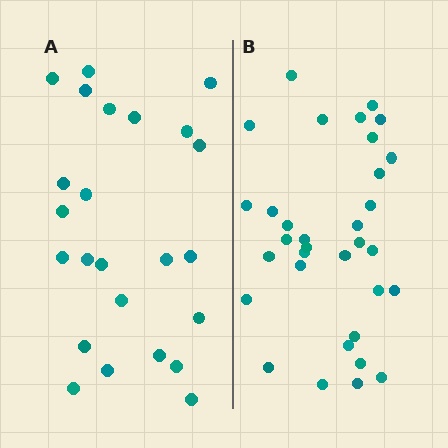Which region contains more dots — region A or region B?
Region B (the right region) has more dots.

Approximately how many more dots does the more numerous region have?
Region B has roughly 8 or so more dots than region A.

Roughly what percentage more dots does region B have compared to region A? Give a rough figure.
About 40% more.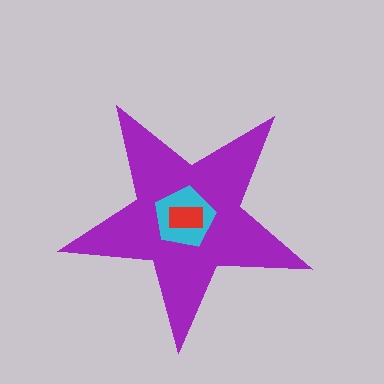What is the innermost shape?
The red rectangle.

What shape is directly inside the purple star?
The cyan pentagon.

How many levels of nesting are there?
3.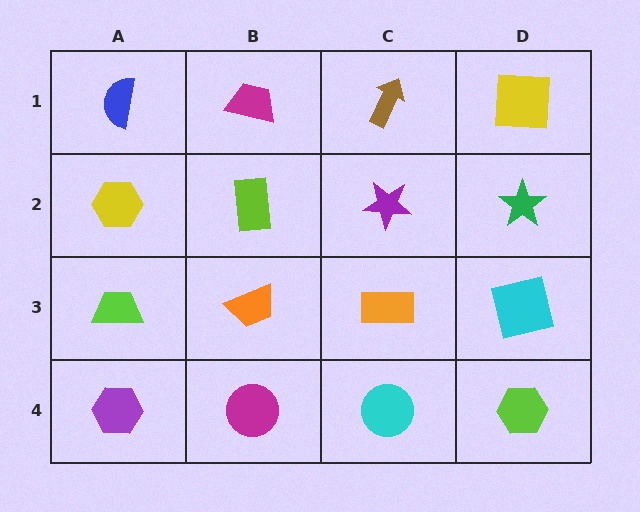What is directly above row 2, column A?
A blue semicircle.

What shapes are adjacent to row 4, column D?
A cyan square (row 3, column D), a cyan circle (row 4, column C).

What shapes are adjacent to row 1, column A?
A yellow hexagon (row 2, column A), a magenta trapezoid (row 1, column B).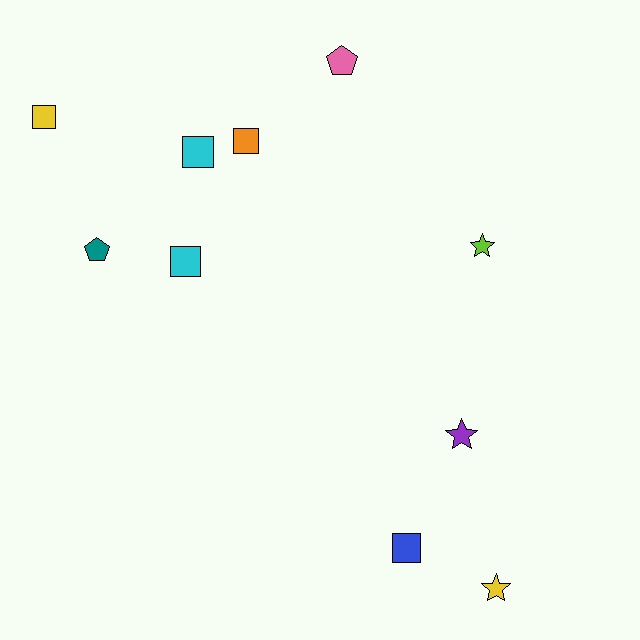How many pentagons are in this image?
There are 2 pentagons.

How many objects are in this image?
There are 10 objects.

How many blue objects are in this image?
There is 1 blue object.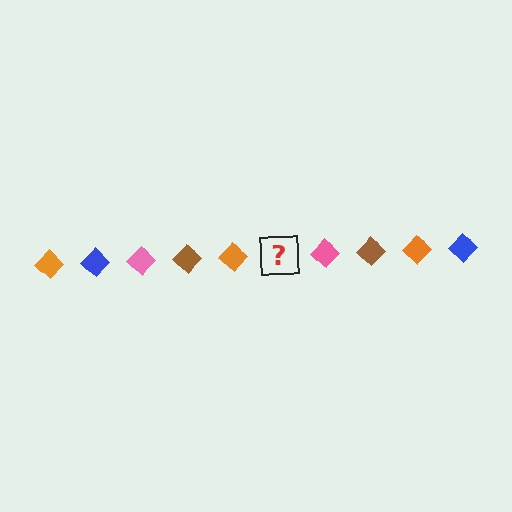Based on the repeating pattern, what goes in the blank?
The blank should be a blue diamond.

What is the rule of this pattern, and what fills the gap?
The rule is that the pattern cycles through orange, blue, pink, brown diamonds. The gap should be filled with a blue diamond.